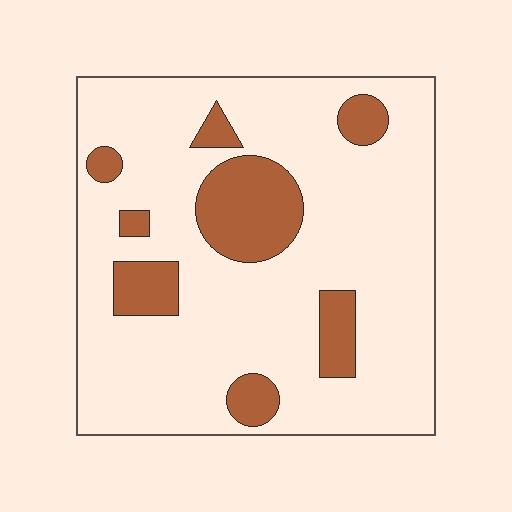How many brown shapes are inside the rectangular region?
8.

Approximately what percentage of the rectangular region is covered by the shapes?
Approximately 20%.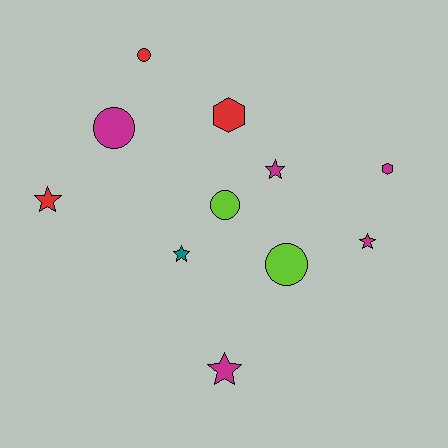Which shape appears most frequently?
Star, with 5 objects.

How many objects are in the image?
There are 11 objects.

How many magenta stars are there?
There are 3 magenta stars.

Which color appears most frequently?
Magenta, with 5 objects.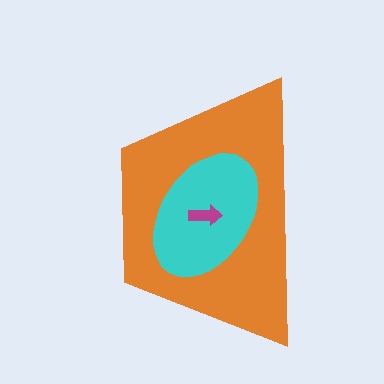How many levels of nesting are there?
3.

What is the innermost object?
The magenta arrow.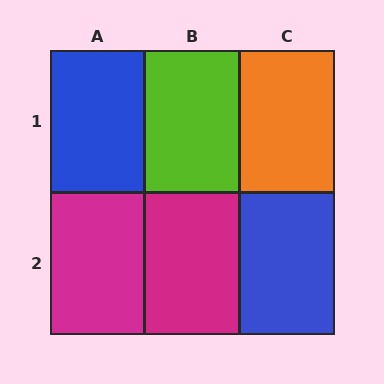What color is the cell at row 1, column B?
Lime.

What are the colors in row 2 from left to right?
Magenta, magenta, blue.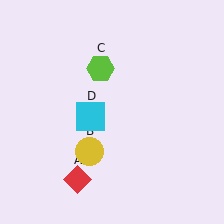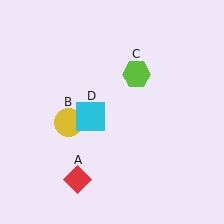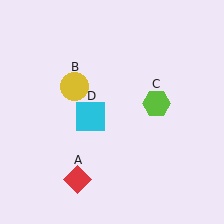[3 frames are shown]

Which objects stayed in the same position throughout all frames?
Red diamond (object A) and cyan square (object D) remained stationary.